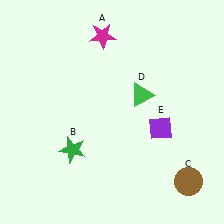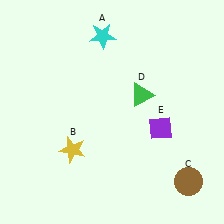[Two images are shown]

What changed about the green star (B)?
In Image 1, B is green. In Image 2, it changed to yellow.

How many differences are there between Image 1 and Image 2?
There are 2 differences between the two images.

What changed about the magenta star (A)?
In Image 1, A is magenta. In Image 2, it changed to cyan.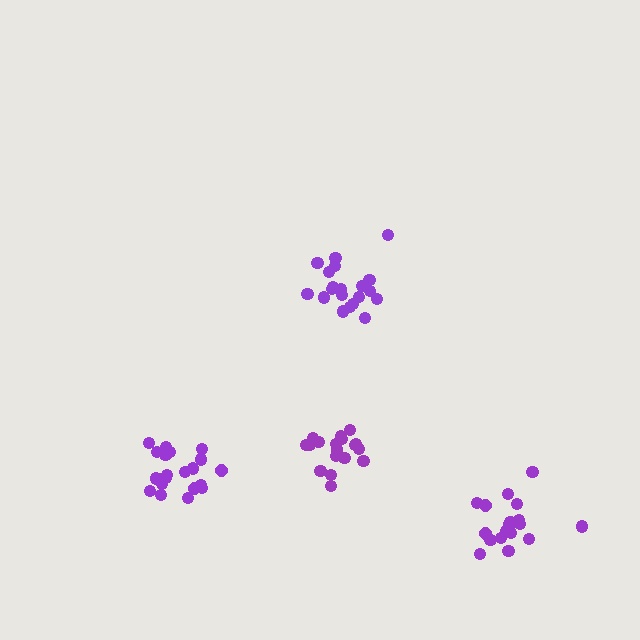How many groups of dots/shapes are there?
There are 4 groups.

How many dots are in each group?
Group 1: 19 dots, Group 2: 19 dots, Group 3: 21 dots, Group 4: 20 dots (79 total).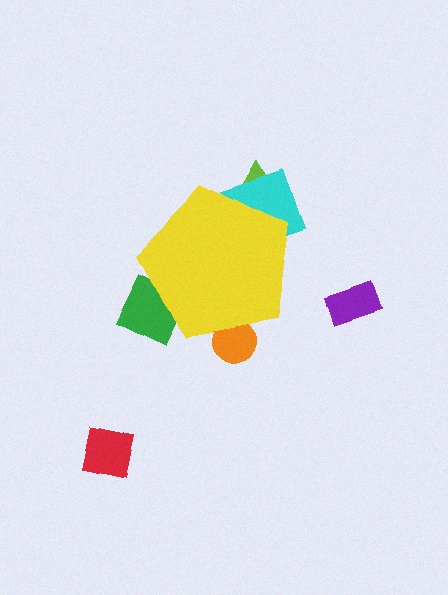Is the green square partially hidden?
Yes, the green square is partially hidden behind the yellow pentagon.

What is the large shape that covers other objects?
A yellow pentagon.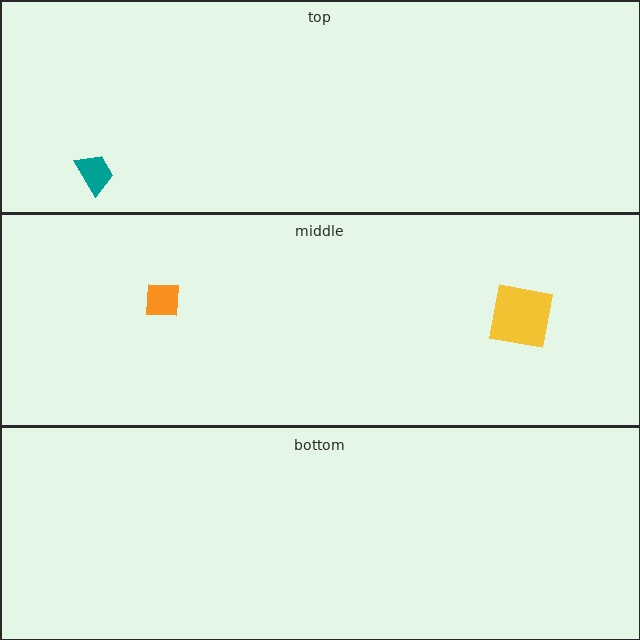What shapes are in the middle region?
The orange square, the yellow square.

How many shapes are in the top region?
1.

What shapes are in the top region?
The teal trapezoid.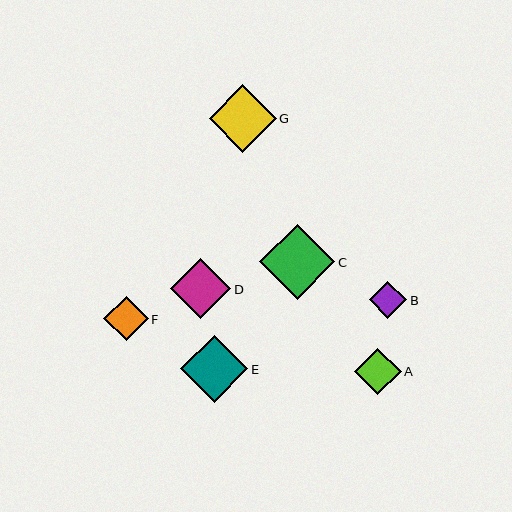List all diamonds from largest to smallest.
From largest to smallest: C, G, E, D, A, F, B.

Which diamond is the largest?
Diamond C is the largest with a size of approximately 75 pixels.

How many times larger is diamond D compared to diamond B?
Diamond D is approximately 1.6 times the size of diamond B.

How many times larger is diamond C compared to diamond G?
Diamond C is approximately 1.1 times the size of diamond G.